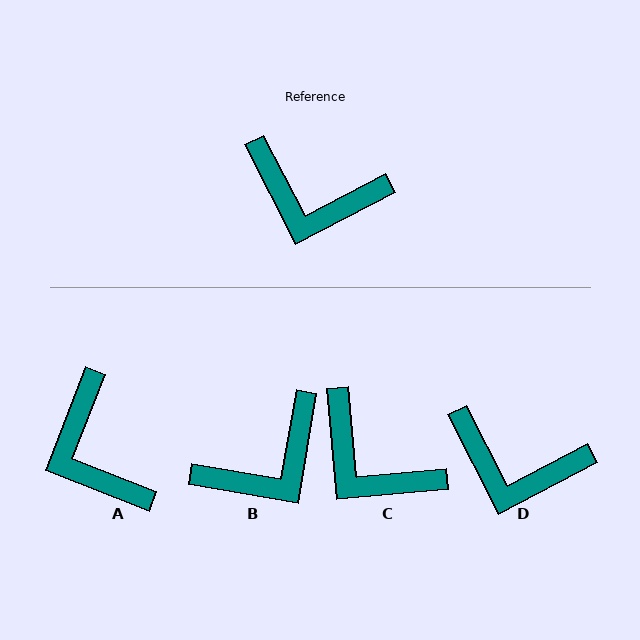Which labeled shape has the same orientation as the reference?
D.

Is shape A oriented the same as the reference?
No, it is off by about 49 degrees.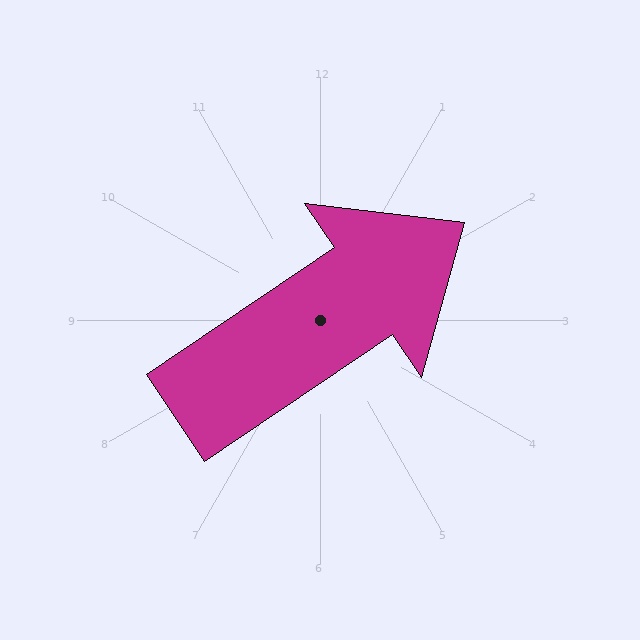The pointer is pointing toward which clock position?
Roughly 2 o'clock.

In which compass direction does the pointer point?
Northeast.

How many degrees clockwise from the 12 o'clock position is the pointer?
Approximately 56 degrees.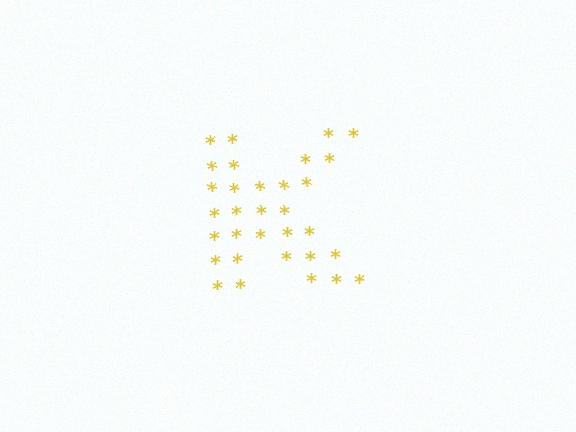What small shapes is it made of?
It is made of small asterisks.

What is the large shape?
The large shape is the letter K.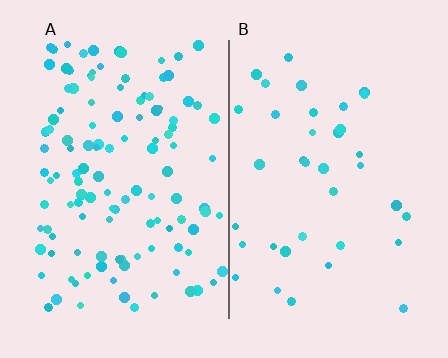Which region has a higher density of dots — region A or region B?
A (the left).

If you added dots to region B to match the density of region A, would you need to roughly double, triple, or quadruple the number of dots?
Approximately triple.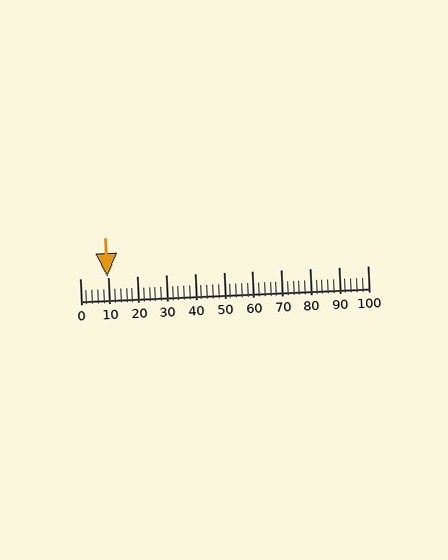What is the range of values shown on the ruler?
The ruler shows values from 0 to 100.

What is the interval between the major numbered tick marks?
The major tick marks are spaced 10 units apart.